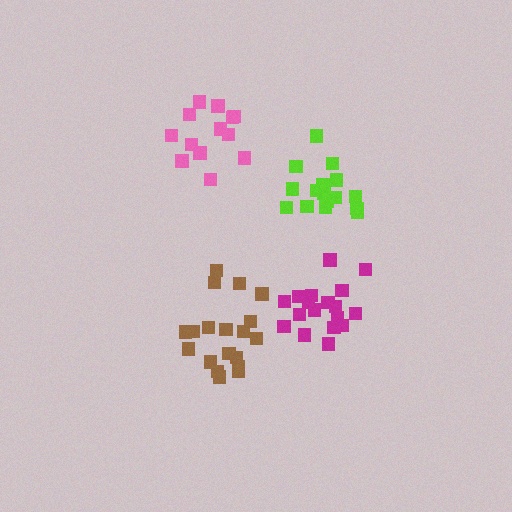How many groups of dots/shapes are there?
There are 4 groups.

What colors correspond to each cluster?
The clusters are colored: magenta, pink, brown, lime.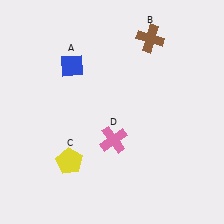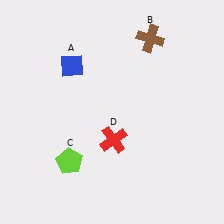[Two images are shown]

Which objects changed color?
C changed from yellow to lime. D changed from pink to red.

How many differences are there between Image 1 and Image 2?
There are 2 differences between the two images.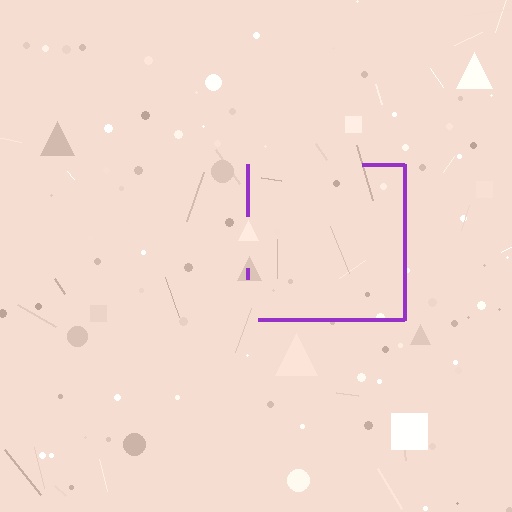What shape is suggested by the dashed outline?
The dashed outline suggests a square.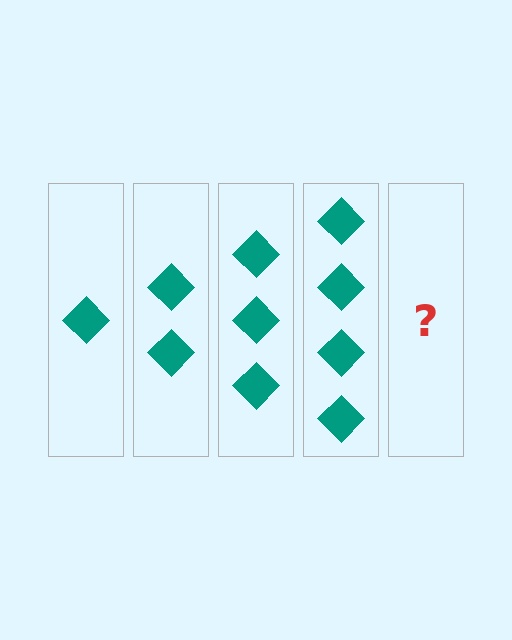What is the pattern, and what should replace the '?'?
The pattern is that each step adds one more diamond. The '?' should be 5 diamonds.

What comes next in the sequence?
The next element should be 5 diamonds.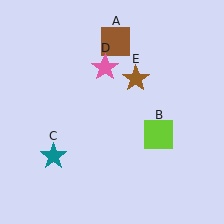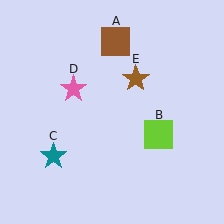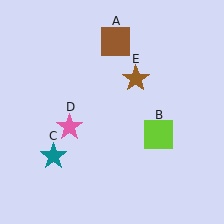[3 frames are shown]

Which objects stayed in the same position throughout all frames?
Brown square (object A) and lime square (object B) and teal star (object C) and brown star (object E) remained stationary.